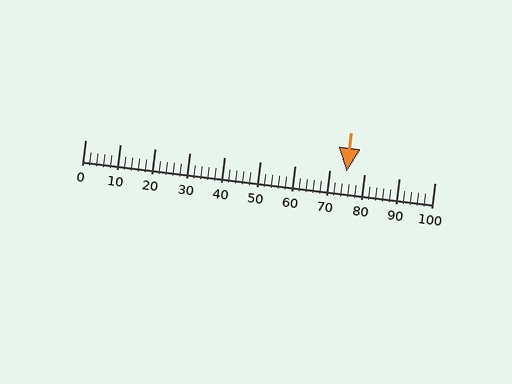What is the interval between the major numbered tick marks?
The major tick marks are spaced 10 units apart.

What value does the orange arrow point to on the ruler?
The orange arrow points to approximately 75.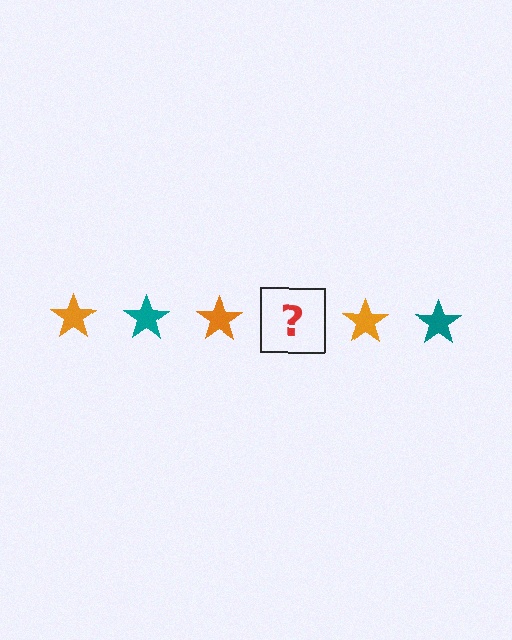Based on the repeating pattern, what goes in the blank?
The blank should be a teal star.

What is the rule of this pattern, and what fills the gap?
The rule is that the pattern cycles through orange, teal stars. The gap should be filled with a teal star.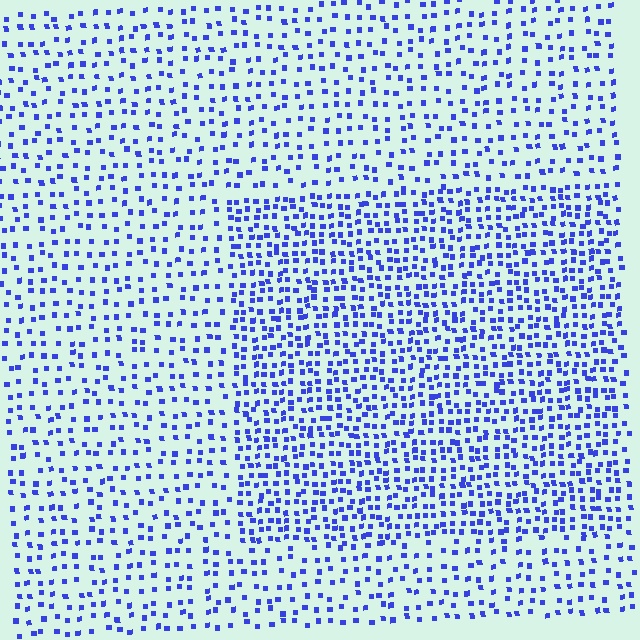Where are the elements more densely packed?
The elements are more densely packed inside the rectangle boundary.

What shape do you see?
I see a rectangle.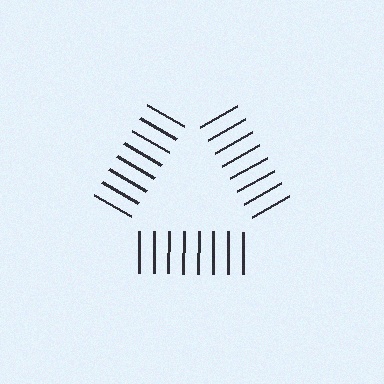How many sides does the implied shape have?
3 sides — the line-ends trace a triangle.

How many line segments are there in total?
24 — 8 along each of the 3 edges.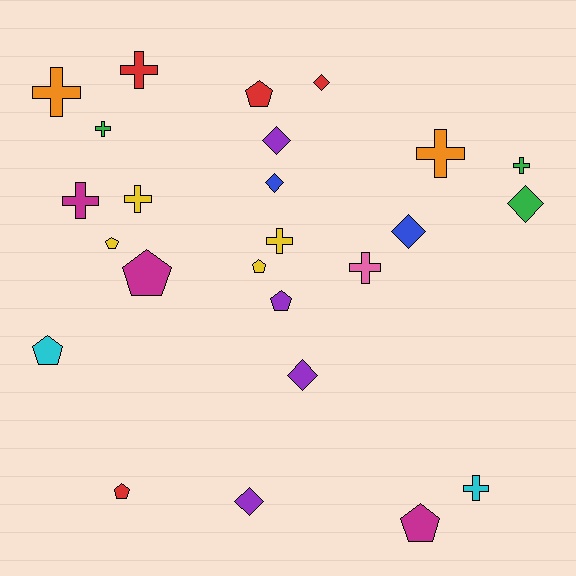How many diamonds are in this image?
There are 7 diamonds.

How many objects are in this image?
There are 25 objects.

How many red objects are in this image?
There are 4 red objects.